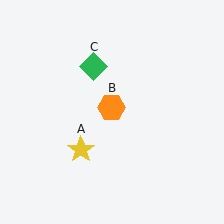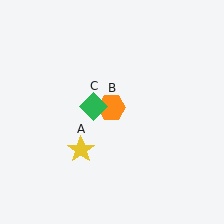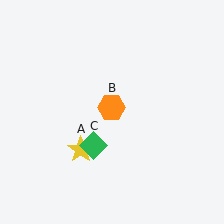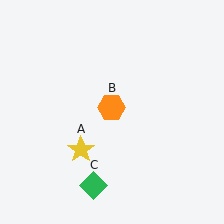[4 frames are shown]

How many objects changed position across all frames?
1 object changed position: green diamond (object C).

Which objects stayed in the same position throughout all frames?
Yellow star (object A) and orange hexagon (object B) remained stationary.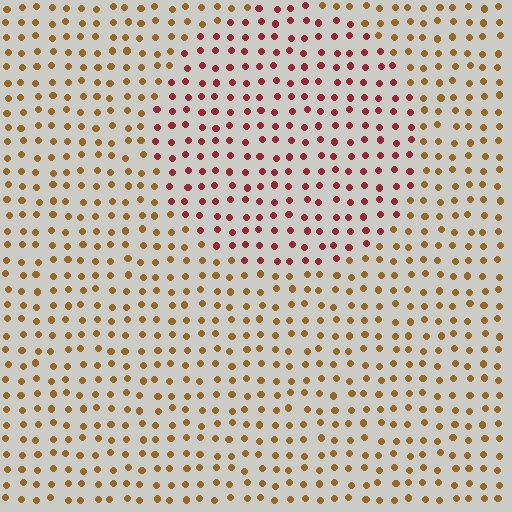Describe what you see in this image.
The image is filled with small brown elements in a uniform arrangement. A circle-shaped region is visible where the elements are tinted to a slightly different hue, forming a subtle color boundary.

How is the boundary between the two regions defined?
The boundary is defined purely by a slight shift in hue (about 45 degrees). Spacing, size, and orientation are identical on both sides.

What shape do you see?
I see a circle.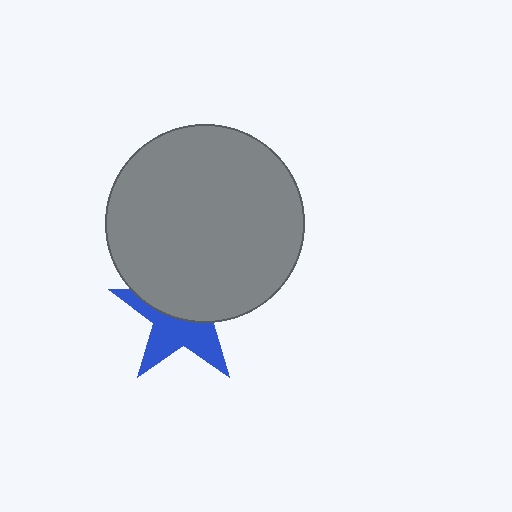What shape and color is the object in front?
The object in front is a gray circle.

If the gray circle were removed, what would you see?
You would see the complete blue star.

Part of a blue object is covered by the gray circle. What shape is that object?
It is a star.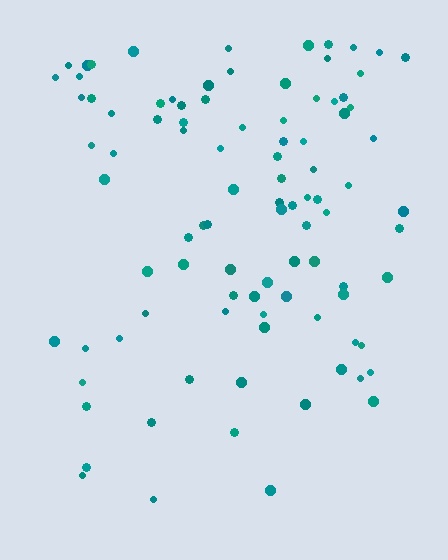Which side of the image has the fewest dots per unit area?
The bottom.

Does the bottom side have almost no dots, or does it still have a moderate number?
Still a moderate number, just noticeably fewer than the top.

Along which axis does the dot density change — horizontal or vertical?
Vertical.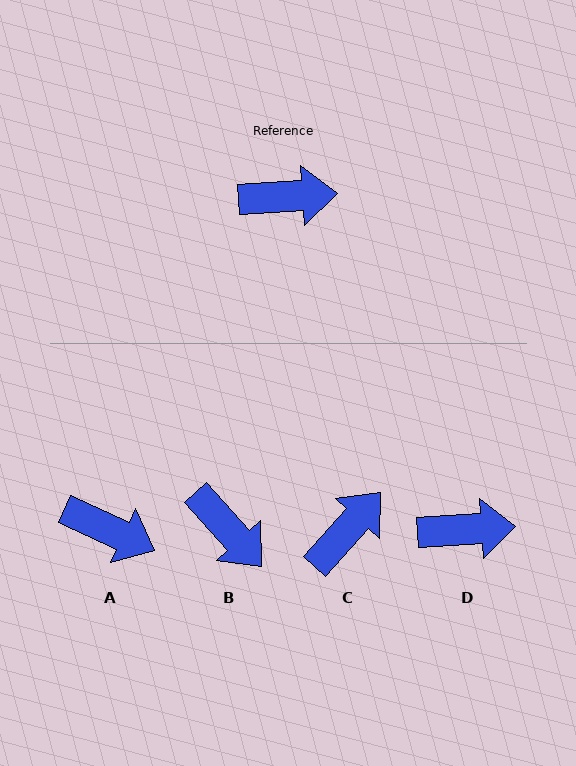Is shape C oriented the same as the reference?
No, it is off by about 45 degrees.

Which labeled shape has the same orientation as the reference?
D.